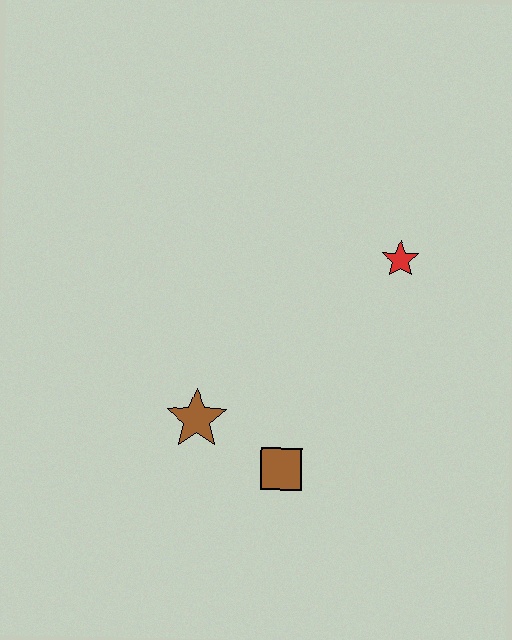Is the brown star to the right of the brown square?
No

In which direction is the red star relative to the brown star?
The red star is to the right of the brown star.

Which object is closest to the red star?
The brown square is closest to the red star.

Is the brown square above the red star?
No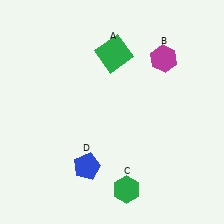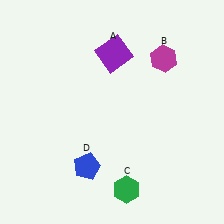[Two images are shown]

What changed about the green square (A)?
In Image 1, A is green. In Image 2, it changed to purple.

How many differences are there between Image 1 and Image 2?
There is 1 difference between the two images.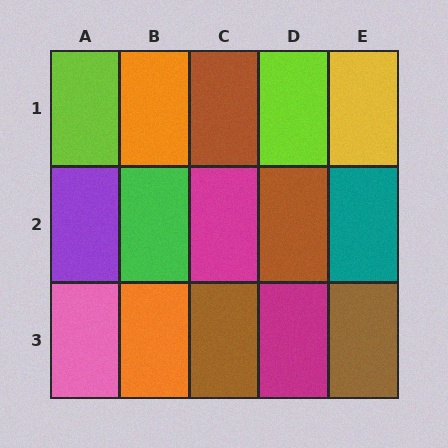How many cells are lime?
2 cells are lime.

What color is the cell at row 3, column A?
Pink.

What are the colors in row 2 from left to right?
Purple, green, magenta, brown, teal.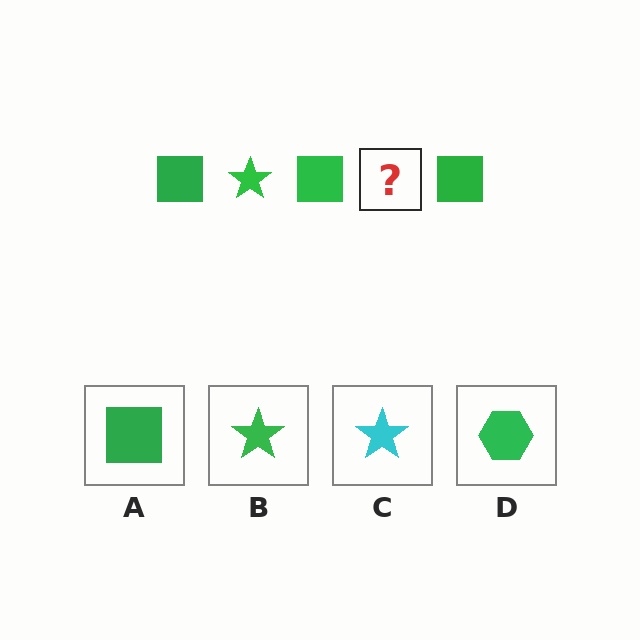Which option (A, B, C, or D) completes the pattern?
B.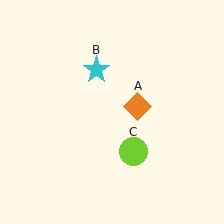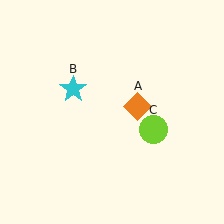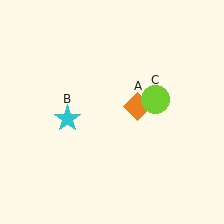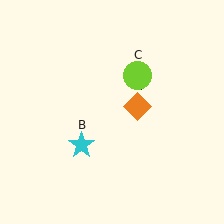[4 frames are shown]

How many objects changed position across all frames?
2 objects changed position: cyan star (object B), lime circle (object C).